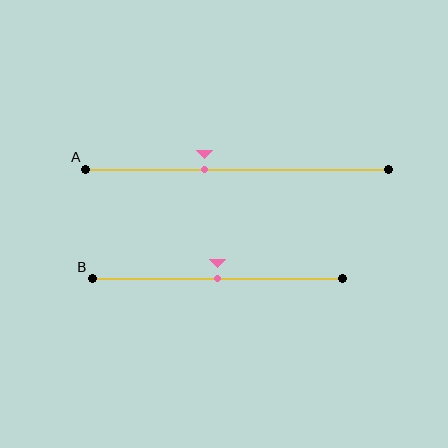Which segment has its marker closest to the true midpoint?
Segment B has its marker closest to the true midpoint.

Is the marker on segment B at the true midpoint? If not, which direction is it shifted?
Yes, the marker on segment B is at the true midpoint.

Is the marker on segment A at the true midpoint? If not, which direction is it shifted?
No, the marker on segment A is shifted to the left by about 11% of the segment length.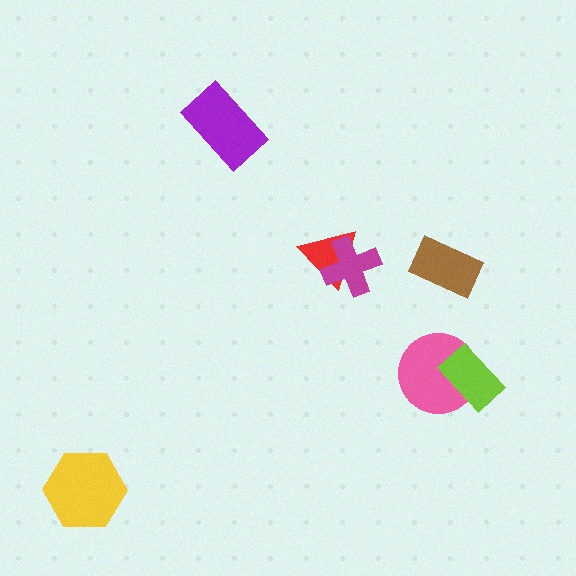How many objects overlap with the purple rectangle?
0 objects overlap with the purple rectangle.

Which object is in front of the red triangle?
The magenta cross is in front of the red triangle.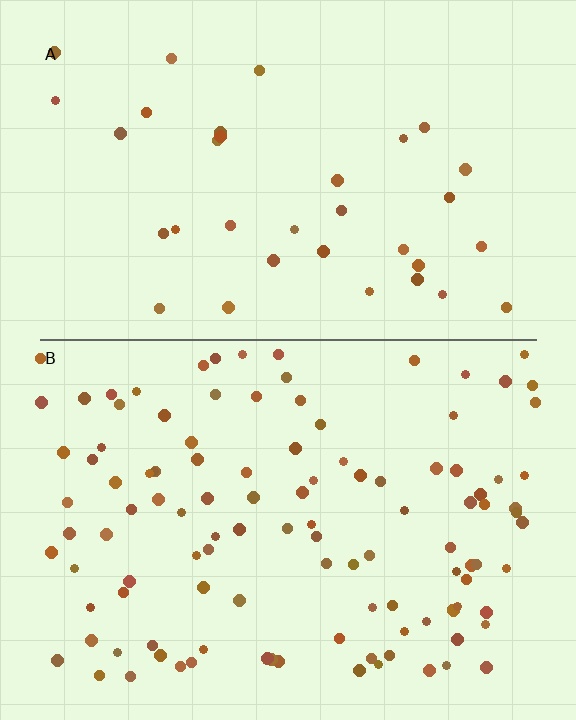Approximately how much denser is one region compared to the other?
Approximately 3.3× — region B over region A.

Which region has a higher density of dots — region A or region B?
B (the bottom).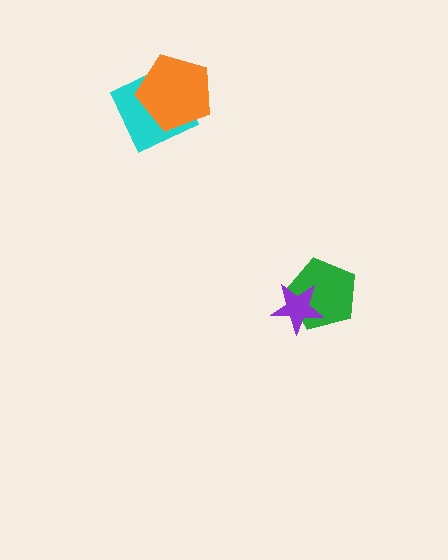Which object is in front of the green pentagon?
The purple star is in front of the green pentagon.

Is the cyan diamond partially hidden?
Yes, it is partially covered by another shape.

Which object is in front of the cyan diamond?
The orange pentagon is in front of the cyan diamond.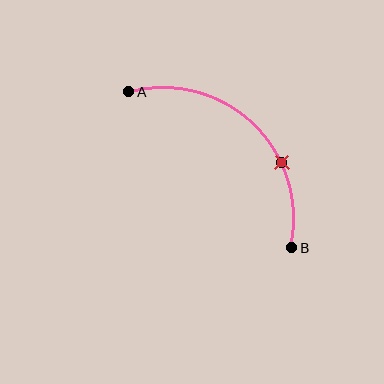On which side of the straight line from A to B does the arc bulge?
The arc bulges above and to the right of the straight line connecting A and B.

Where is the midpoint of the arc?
The arc midpoint is the point on the curve farthest from the straight line joining A and B. It sits above and to the right of that line.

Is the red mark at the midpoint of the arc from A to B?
No. The red mark lies on the arc but is closer to endpoint B. The arc midpoint would be at the point on the curve equidistant along the arc from both A and B.